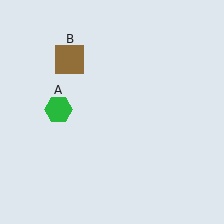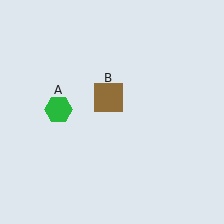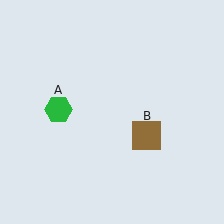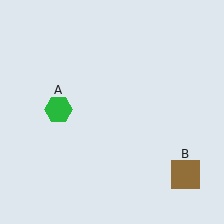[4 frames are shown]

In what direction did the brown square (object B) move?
The brown square (object B) moved down and to the right.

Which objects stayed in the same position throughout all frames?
Green hexagon (object A) remained stationary.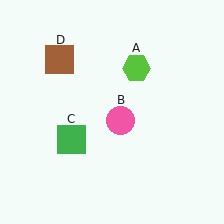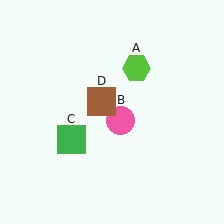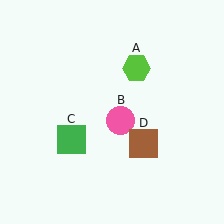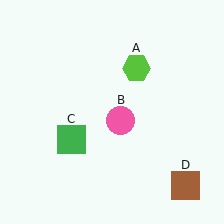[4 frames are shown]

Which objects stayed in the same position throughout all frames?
Lime hexagon (object A) and pink circle (object B) and green square (object C) remained stationary.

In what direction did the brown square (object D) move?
The brown square (object D) moved down and to the right.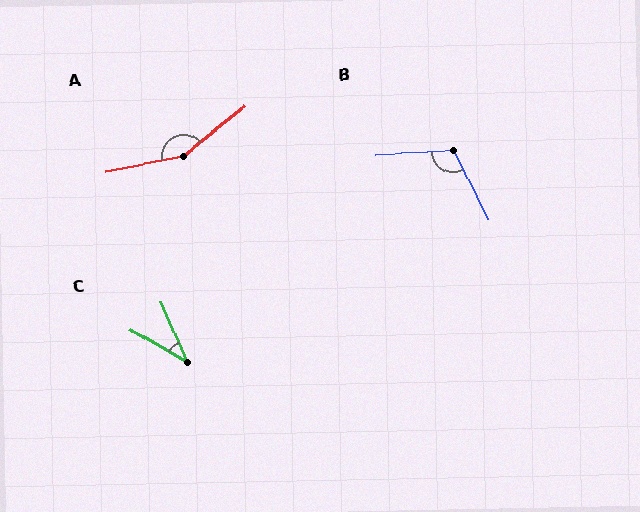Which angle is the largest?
A, at approximately 153 degrees.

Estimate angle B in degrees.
Approximately 113 degrees.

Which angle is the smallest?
C, at approximately 36 degrees.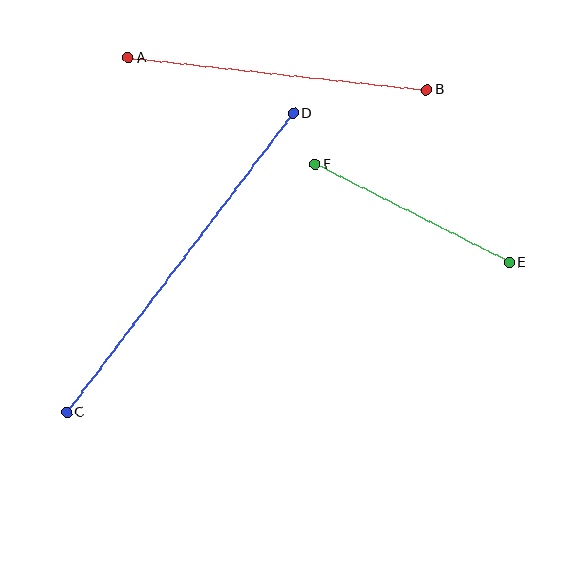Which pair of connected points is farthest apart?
Points C and D are farthest apart.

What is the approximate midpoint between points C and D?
The midpoint is at approximately (180, 263) pixels.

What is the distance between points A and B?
The distance is approximately 301 pixels.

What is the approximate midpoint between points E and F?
The midpoint is at approximately (412, 214) pixels.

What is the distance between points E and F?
The distance is approximately 218 pixels.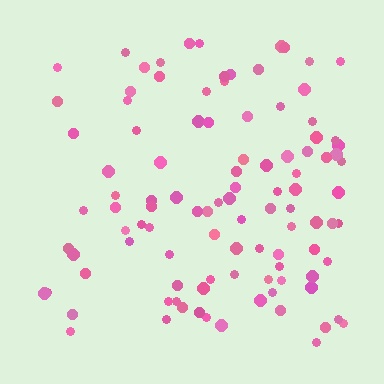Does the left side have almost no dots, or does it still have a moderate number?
Still a moderate number, just noticeably fewer than the right.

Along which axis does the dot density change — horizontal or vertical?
Horizontal.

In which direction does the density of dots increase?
From left to right, with the right side densest.